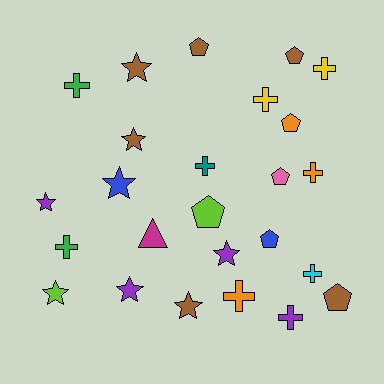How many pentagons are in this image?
There are 7 pentagons.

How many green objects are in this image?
There are 2 green objects.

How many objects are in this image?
There are 25 objects.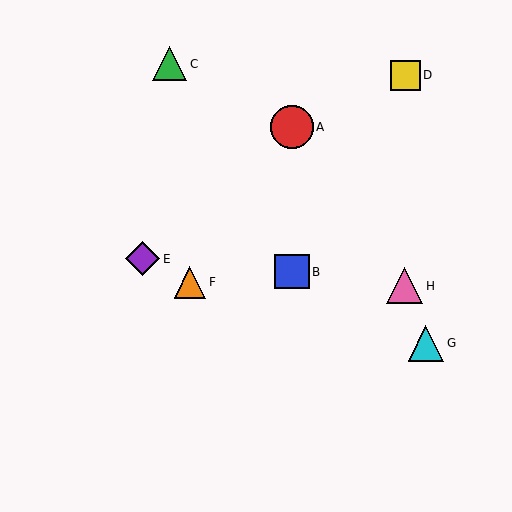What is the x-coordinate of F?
Object F is at x≈190.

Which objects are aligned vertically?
Objects A, B are aligned vertically.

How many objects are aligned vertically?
2 objects (A, B) are aligned vertically.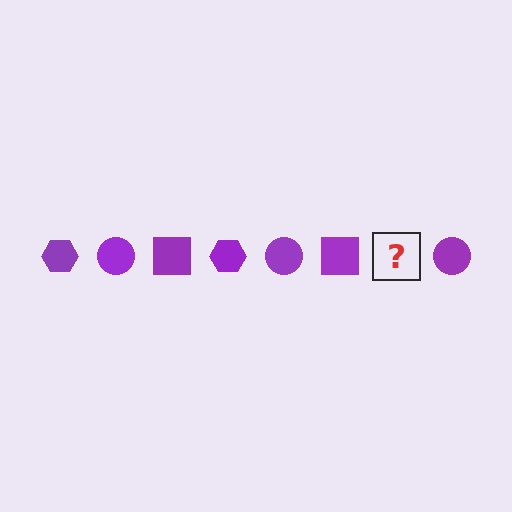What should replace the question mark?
The question mark should be replaced with a purple hexagon.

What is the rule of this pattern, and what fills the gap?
The rule is that the pattern cycles through hexagon, circle, square shapes in purple. The gap should be filled with a purple hexagon.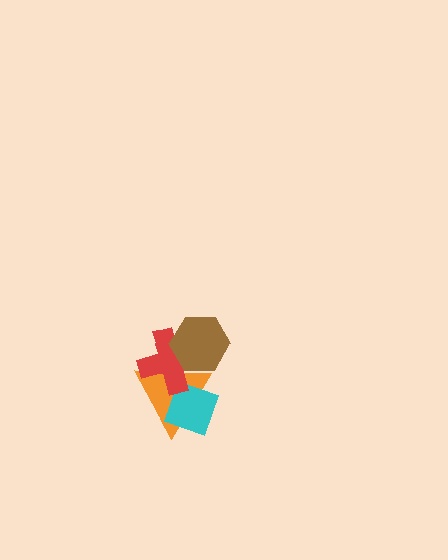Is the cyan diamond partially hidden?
Yes, it is partially covered by another shape.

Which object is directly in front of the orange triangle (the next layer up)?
The cyan diamond is directly in front of the orange triangle.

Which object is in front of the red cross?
The brown hexagon is in front of the red cross.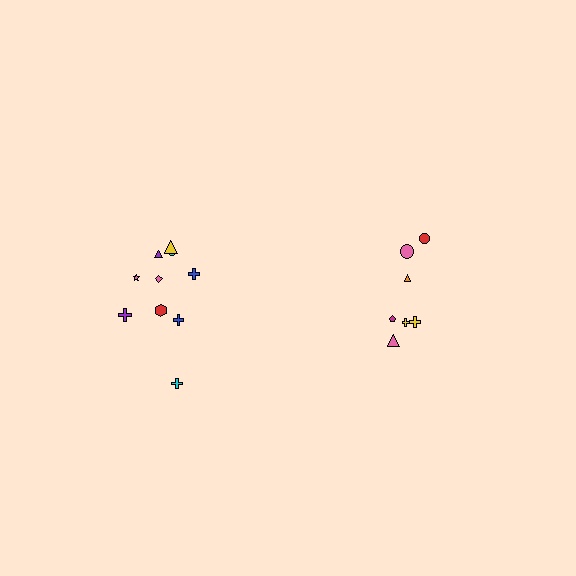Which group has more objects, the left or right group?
The left group.